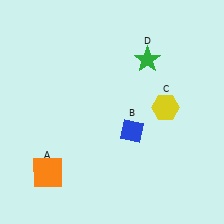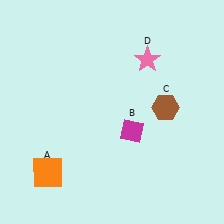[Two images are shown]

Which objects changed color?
B changed from blue to magenta. C changed from yellow to brown. D changed from green to pink.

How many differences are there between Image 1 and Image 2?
There are 3 differences between the two images.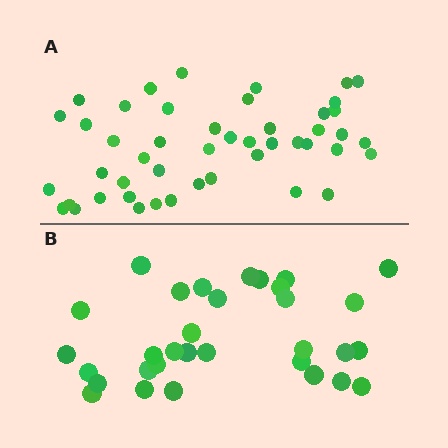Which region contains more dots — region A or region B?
Region A (the top region) has more dots.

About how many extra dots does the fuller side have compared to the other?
Region A has approximately 15 more dots than region B.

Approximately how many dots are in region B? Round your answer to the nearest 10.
About 30 dots. (The exact count is 32, which rounds to 30.)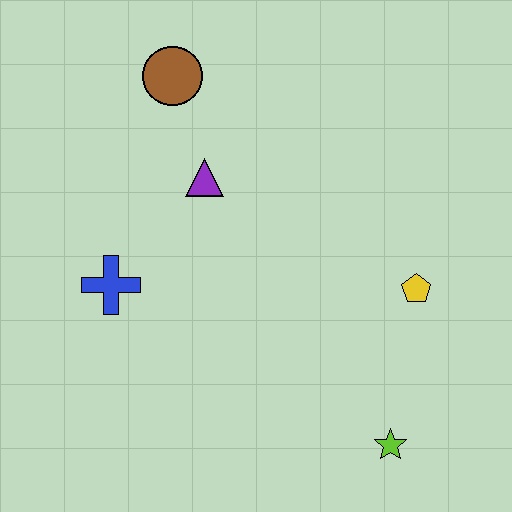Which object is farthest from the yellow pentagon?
The brown circle is farthest from the yellow pentagon.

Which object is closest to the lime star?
The yellow pentagon is closest to the lime star.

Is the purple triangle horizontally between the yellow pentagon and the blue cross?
Yes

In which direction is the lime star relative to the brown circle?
The lime star is below the brown circle.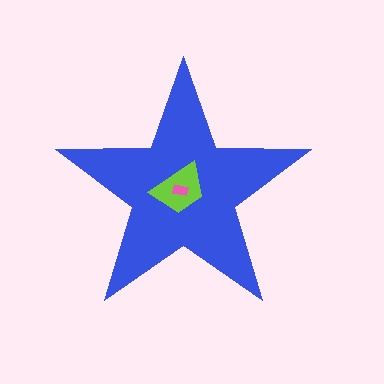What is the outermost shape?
The blue star.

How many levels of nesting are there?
3.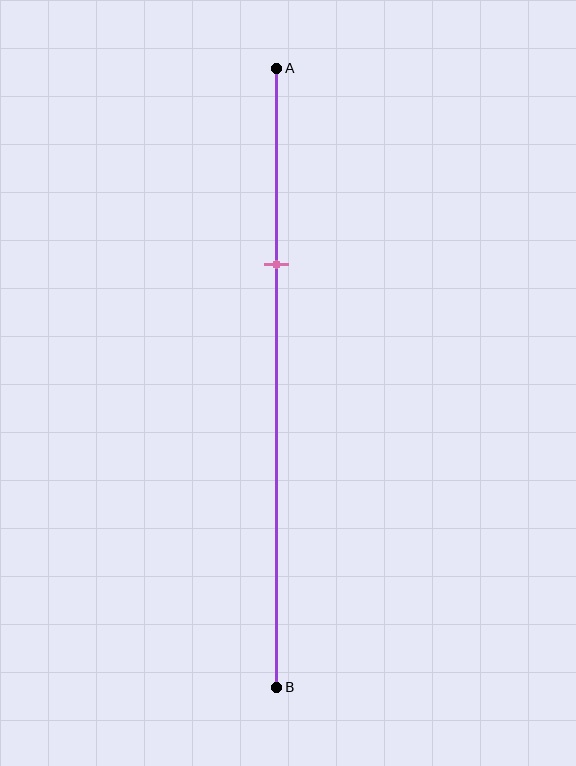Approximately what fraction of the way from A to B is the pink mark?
The pink mark is approximately 30% of the way from A to B.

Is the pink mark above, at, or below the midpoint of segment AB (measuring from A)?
The pink mark is above the midpoint of segment AB.